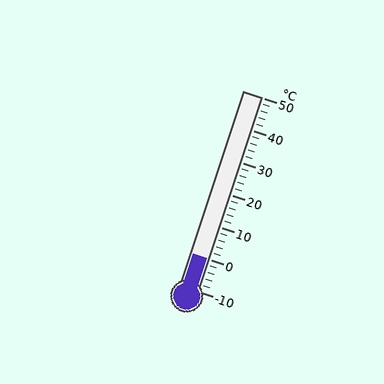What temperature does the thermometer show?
The thermometer shows approximately 0°C.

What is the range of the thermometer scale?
The thermometer scale ranges from -10°C to 50°C.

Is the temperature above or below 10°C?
The temperature is below 10°C.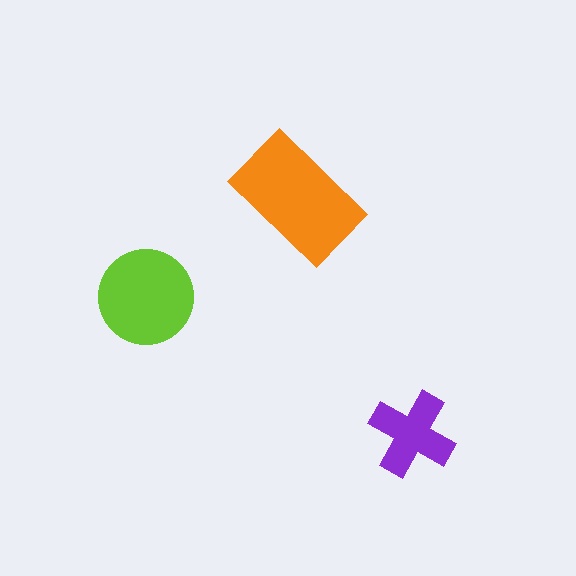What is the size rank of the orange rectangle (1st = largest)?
1st.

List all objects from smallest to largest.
The purple cross, the lime circle, the orange rectangle.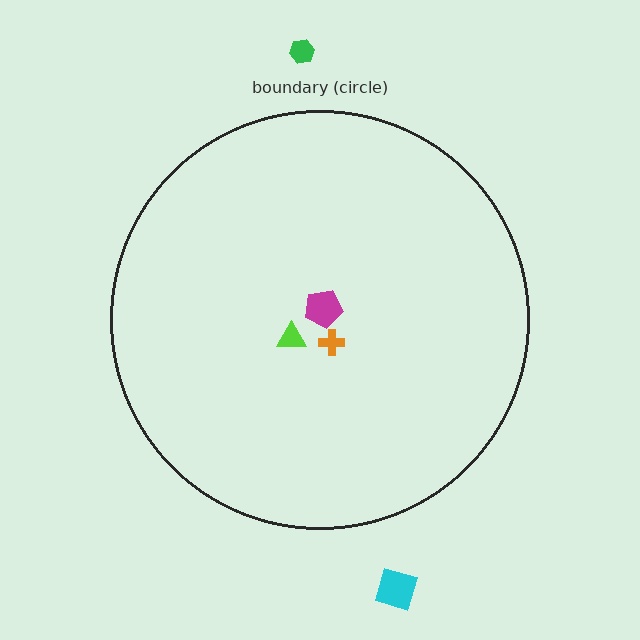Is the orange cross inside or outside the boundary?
Inside.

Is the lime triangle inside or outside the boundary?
Inside.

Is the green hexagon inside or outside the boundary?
Outside.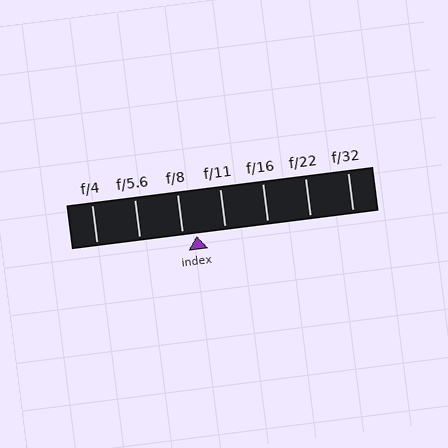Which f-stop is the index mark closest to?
The index mark is closest to f/8.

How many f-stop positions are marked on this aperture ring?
There are 7 f-stop positions marked.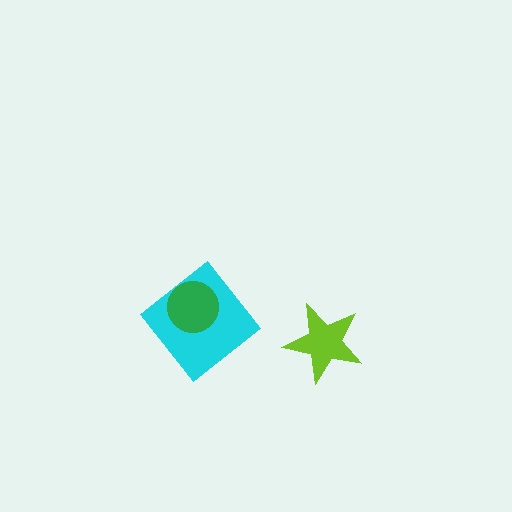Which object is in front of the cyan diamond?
The green circle is in front of the cyan diamond.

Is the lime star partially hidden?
No, no other shape covers it.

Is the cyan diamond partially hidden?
Yes, it is partially covered by another shape.